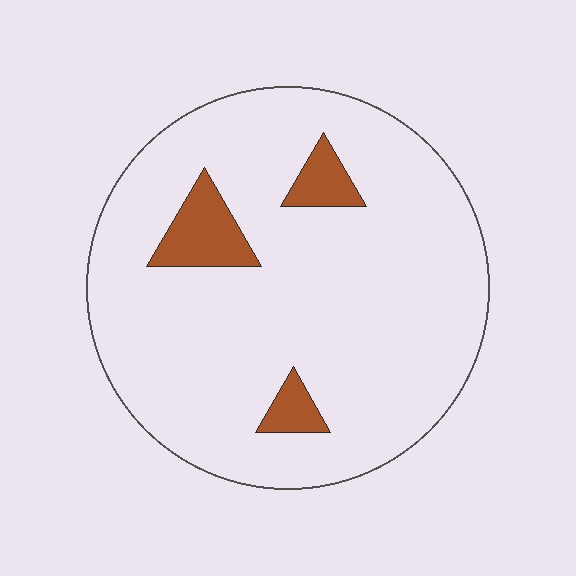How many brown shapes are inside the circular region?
3.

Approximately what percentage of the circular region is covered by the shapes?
Approximately 10%.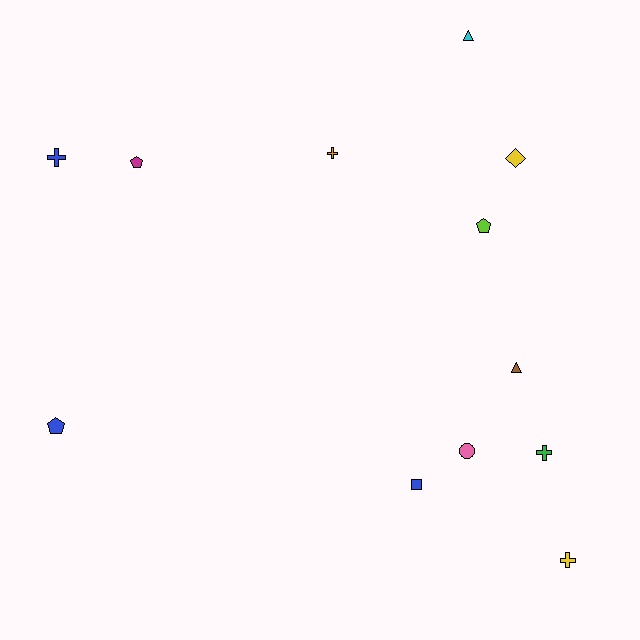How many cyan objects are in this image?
There is 1 cyan object.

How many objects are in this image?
There are 12 objects.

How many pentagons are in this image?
There are 3 pentagons.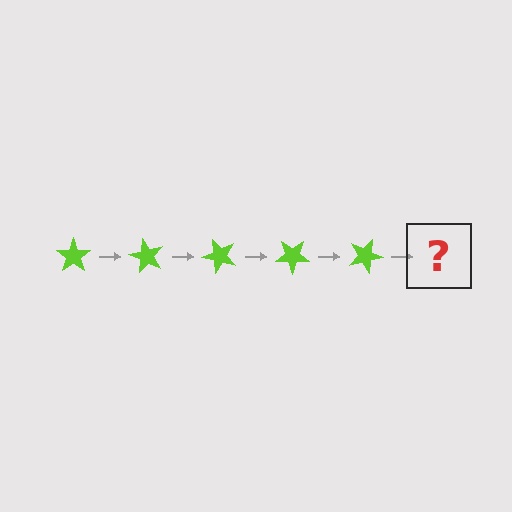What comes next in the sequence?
The next element should be a lime star rotated 300 degrees.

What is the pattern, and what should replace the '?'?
The pattern is that the star rotates 60 degrees each step. The '?' should be a lime star rotated 300 degrees.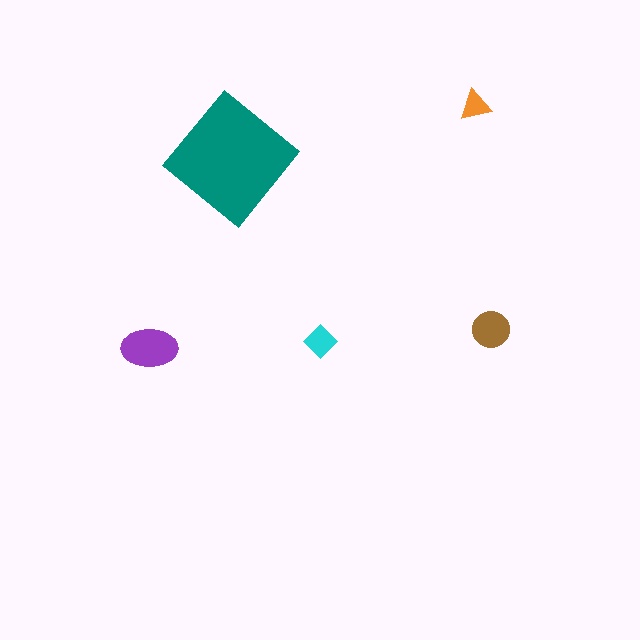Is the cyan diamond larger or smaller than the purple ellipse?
Smaller.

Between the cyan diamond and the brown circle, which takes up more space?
The brown circle.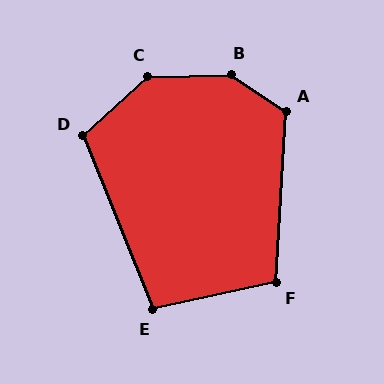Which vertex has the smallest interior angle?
E, at approximately 100 degrees.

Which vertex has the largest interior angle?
B, at approximately 145 degrees.